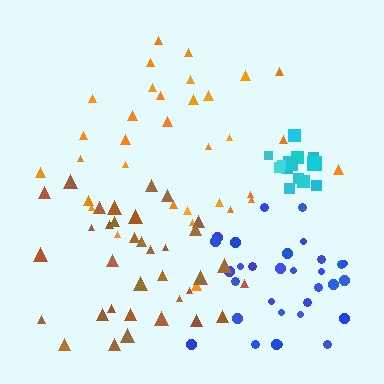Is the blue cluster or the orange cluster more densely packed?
Blue.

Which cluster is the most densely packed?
Cyan.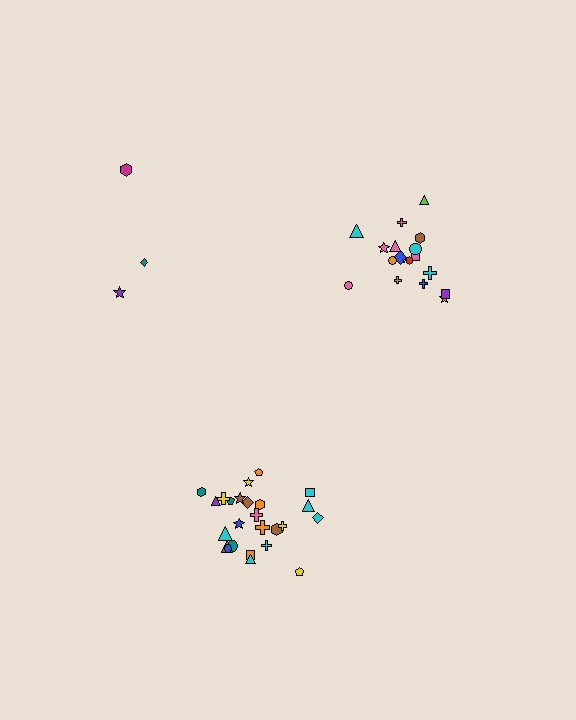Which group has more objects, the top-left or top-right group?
The top-right group.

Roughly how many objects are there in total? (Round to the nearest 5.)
Roughly 45 objects in total.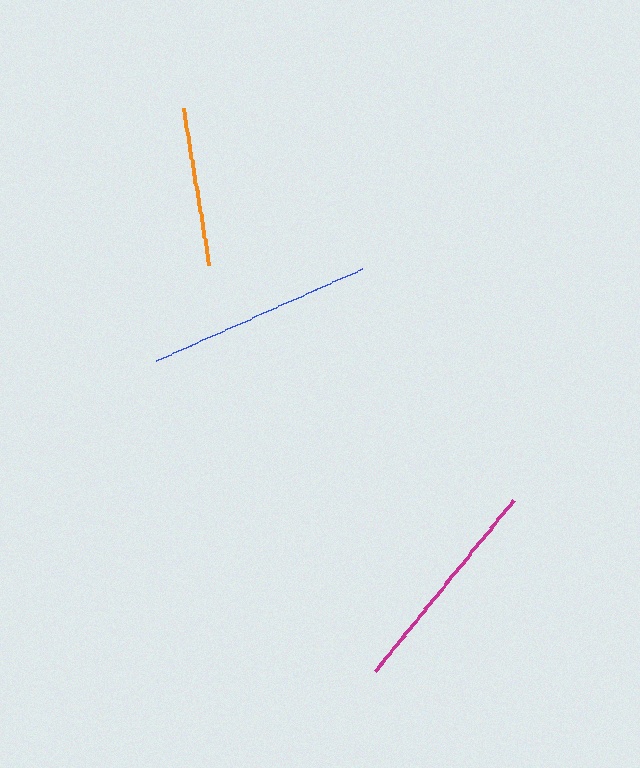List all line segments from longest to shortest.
From longest to shortest: blue, magenta, orange.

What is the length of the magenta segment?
The magenta segment is approximately 220 pixels long.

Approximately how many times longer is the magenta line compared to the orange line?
The magenta line is approximately 1.4 times the length of the orange line.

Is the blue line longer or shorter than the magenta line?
The blue line is longer than the magenta line.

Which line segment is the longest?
The blue line is the longest at approximately 225 pixels.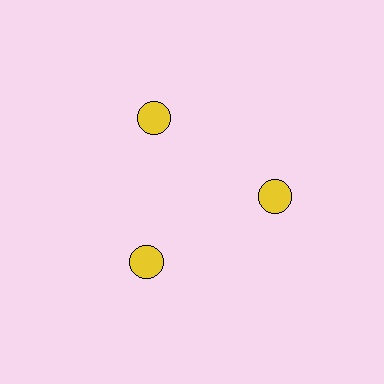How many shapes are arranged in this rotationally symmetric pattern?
There are 3 shapes, arranged in 3 groups of 1.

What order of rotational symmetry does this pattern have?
This pattern has 3-fold rotational symmetry.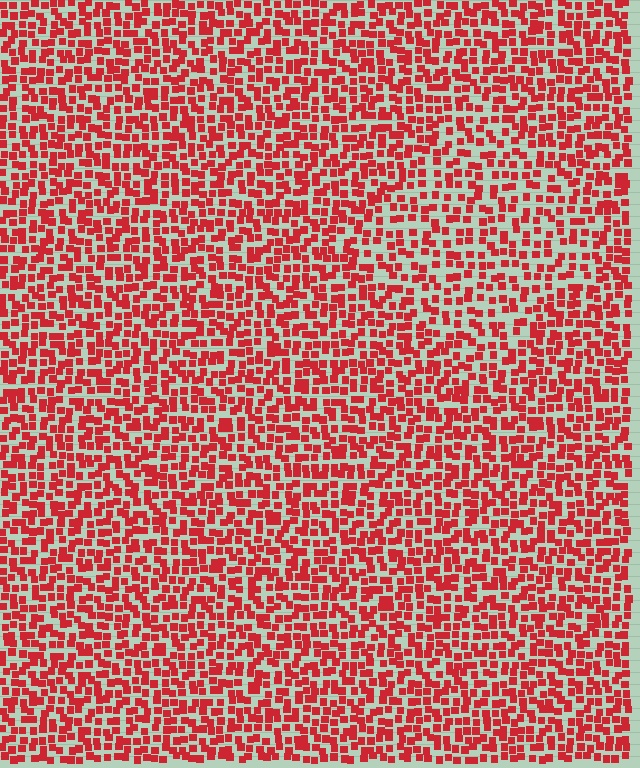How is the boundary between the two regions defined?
The boundary is defined by a change in element density (approximately 1.4x ratio). All elements are the same color, size, and shape.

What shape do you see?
I see a diamond.